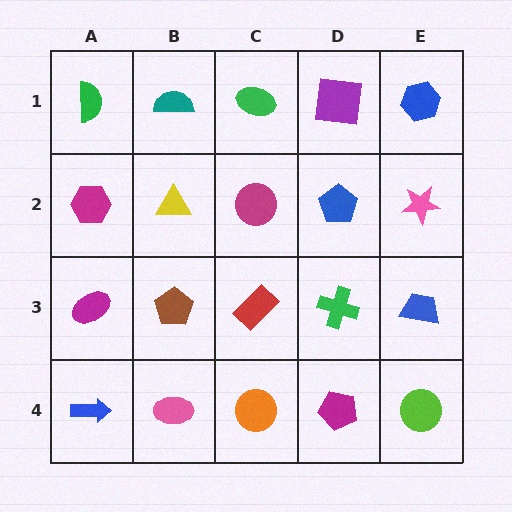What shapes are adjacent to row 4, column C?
A red rectangle (row 3, column C), a pink ellipse (row 4, column B), a magenta pentagon (row 4, column D).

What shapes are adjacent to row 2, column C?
A green ellipse (row 1, column C), a red rectangle (row 3, column C), a yellow triangle (row 2, column B), a blue pentagon (row 2, column D).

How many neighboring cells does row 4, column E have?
2.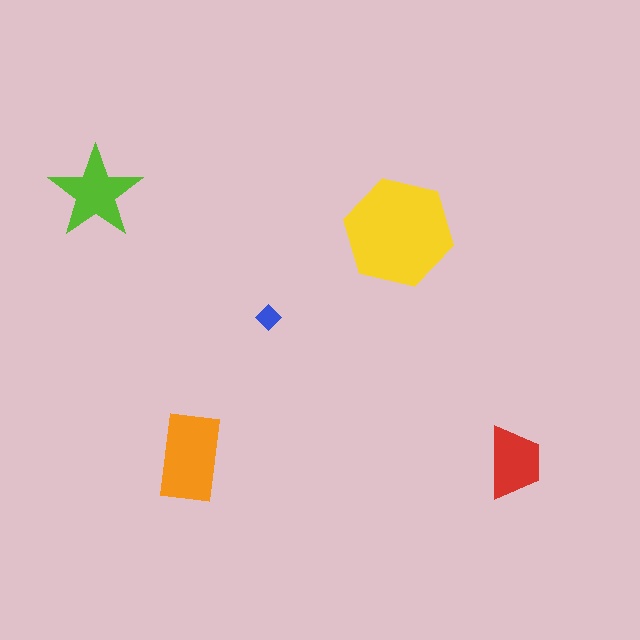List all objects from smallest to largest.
The blue diamond, the red trapezoid, the lime star, the orange rectangle, the yellow hexagon.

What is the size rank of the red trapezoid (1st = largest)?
4th.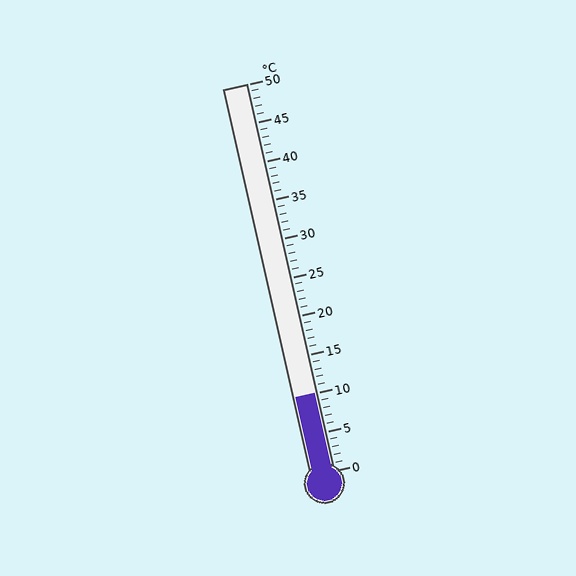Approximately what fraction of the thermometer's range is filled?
The thermometer is filled to approximately 20% of its range.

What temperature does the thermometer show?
The thermometer shows approximately 10°C.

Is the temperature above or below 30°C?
The temperature is below 30°C.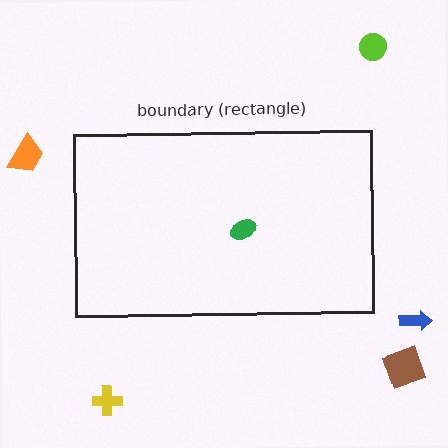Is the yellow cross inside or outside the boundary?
Outside.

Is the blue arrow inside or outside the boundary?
Outside.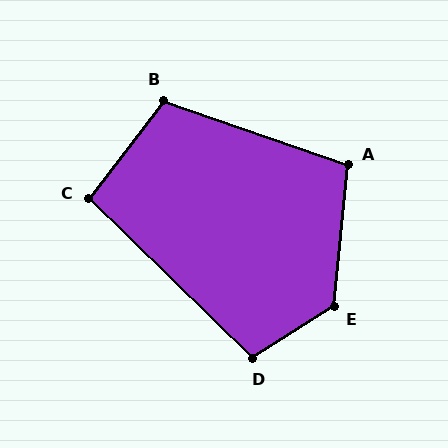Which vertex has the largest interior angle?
E, at approximately 128 degrees.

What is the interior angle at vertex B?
Approximately 108 degrees (obtuse).